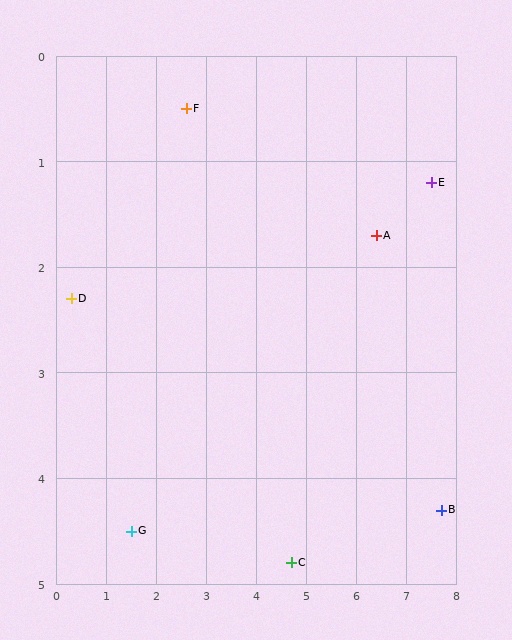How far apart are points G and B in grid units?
Points G and B are about 6.2 grid units apart.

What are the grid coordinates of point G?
Point G is at approximately (1.5, 4.5).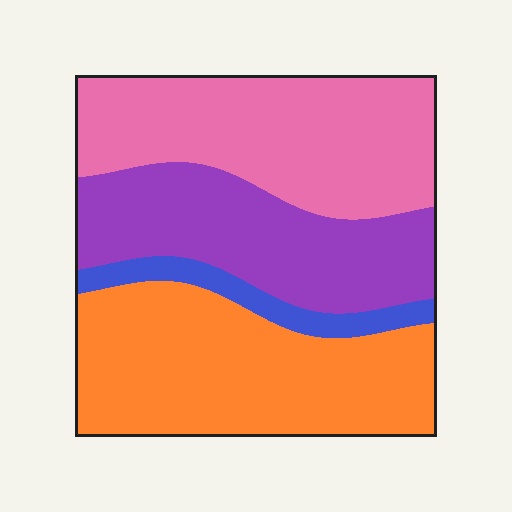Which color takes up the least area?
Blue, at roughly 5%.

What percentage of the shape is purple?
Purple takes up about one quarter (1/4) of the shape.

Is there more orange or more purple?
Orange.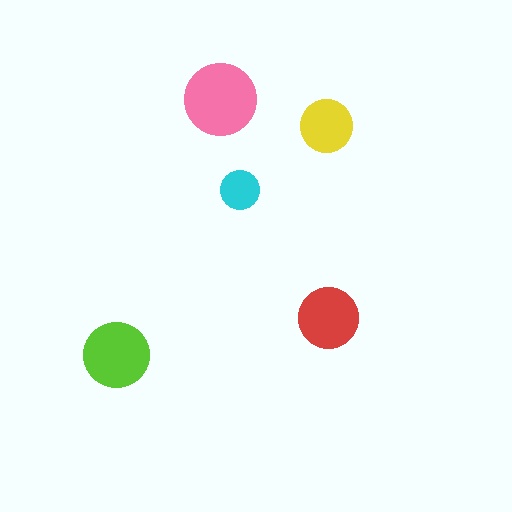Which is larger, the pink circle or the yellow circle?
The pink one.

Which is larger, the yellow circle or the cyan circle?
The yellow one.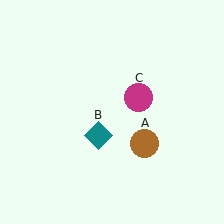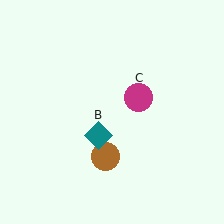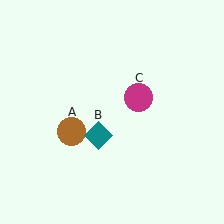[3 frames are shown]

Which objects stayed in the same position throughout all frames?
Teal diamond (object B) and magenta circle (object C) remained stationary.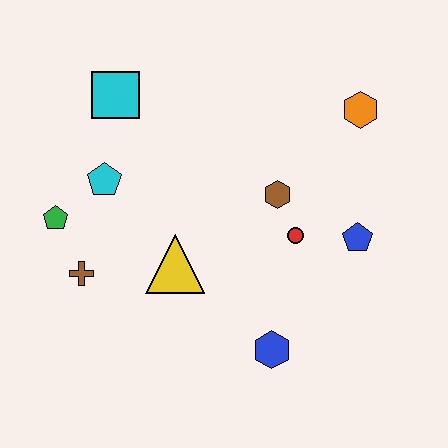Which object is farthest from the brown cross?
The orange hexagon is farthest from the brown cross.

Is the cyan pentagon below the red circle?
No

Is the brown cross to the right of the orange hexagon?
No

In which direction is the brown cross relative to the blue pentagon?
The brown cross is to the left of the blue pentagon.